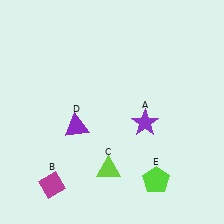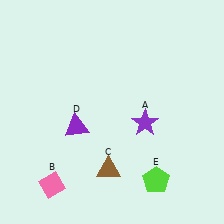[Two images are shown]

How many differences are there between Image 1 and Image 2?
There are 2 differences between the two images.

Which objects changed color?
B changed from magenta to pink. C changed from lime to brown.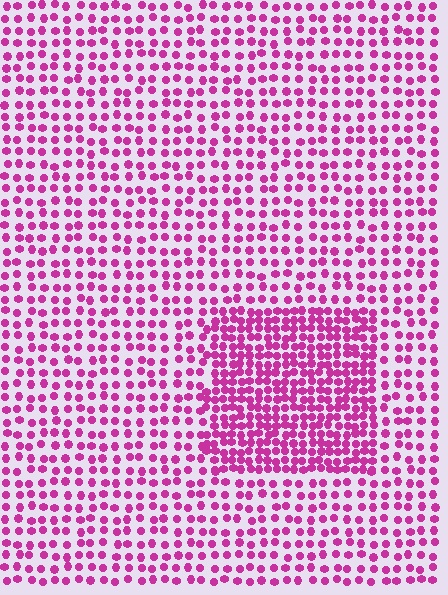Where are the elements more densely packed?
The elements are more densely packed inside the rectangle boundary.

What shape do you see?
I see a rectangle.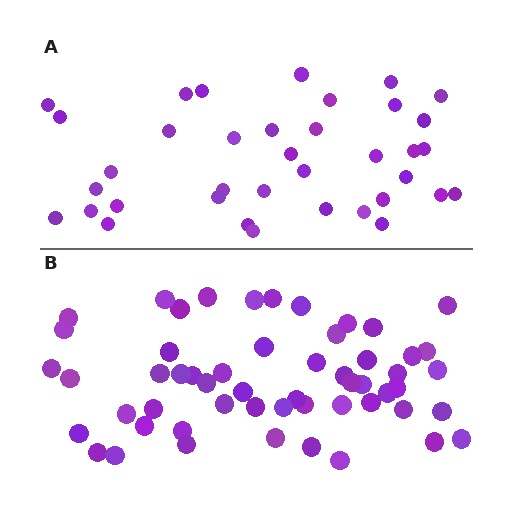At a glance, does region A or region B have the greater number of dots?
Region B (the bottom region) has more dots.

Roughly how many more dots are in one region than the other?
Region B has approximately 20 more dots than region A.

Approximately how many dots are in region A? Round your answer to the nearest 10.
About 40 dots. (The exact count is 37, which rounds to 40.)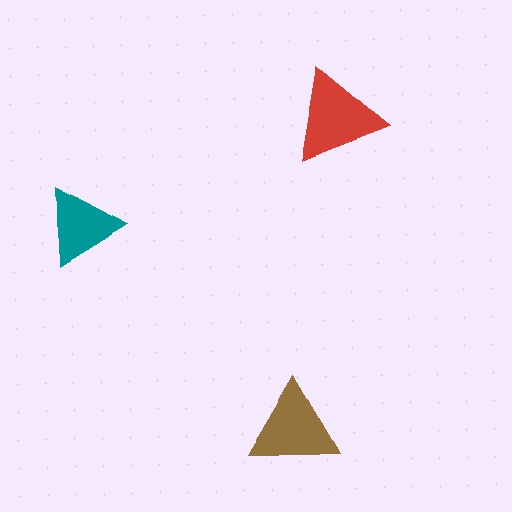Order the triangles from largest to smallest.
the red one, the brown one, the teal one.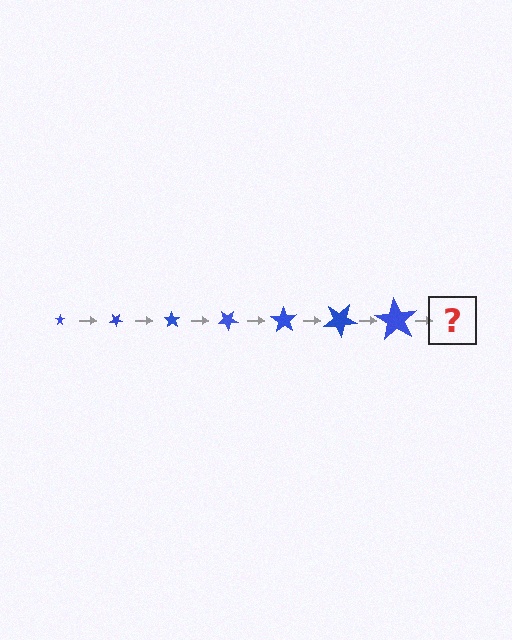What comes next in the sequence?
The next element should be a star, larger than the previous one and rotated 245 degrees from the start.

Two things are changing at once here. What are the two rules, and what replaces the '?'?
The two rules are that the star grows larger each step and it rotates 35 degrees each step. The '?' should be a star, larger than the previous one and rotated 245 degrees from the start.